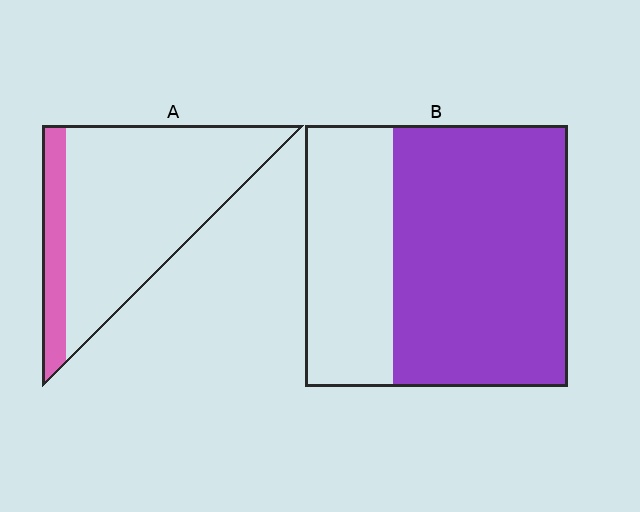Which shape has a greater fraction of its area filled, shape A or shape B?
Shape B.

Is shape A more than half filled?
No.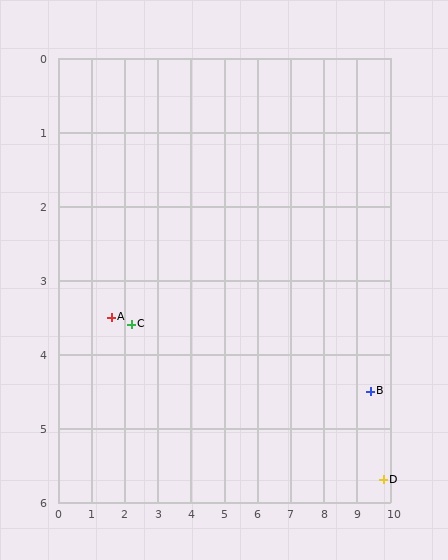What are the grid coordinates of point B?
Point B is at approximately (9.4, 4.5).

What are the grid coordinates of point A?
Point A is at approximately (1.6, 3.5).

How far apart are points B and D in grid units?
Points B and D are about 1.3 grid units apart.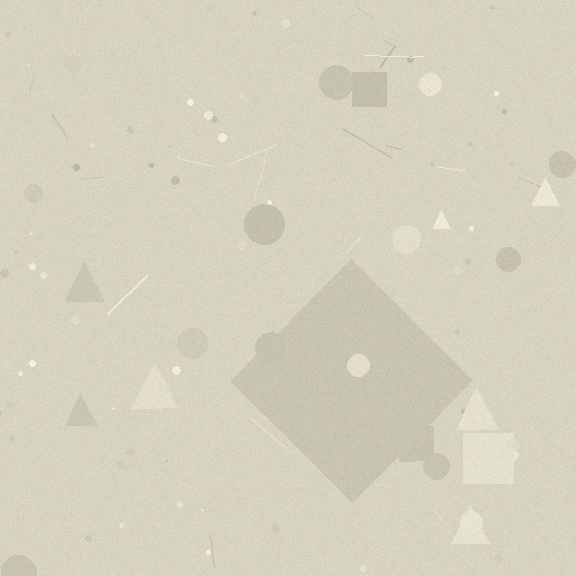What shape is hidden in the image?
A diamond is hidden in the image.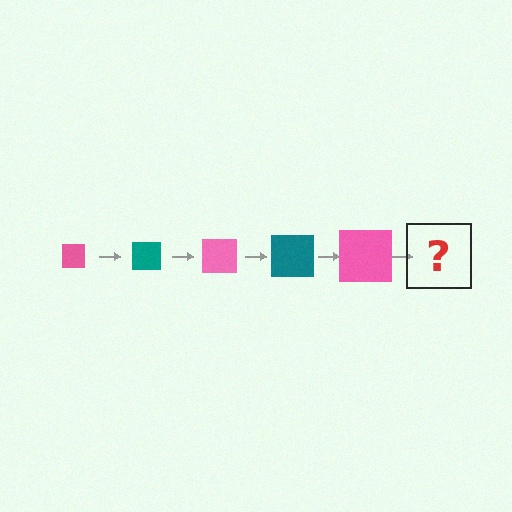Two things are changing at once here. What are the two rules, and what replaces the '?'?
The two rules are that the square grows larger each step and the color cycles through pink and teal. The '?' should be a teal square, larger than the previous one.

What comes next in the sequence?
The next element should be a teal square, larger than the previous one.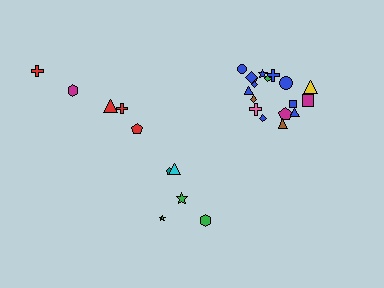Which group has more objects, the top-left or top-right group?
The top-right group.